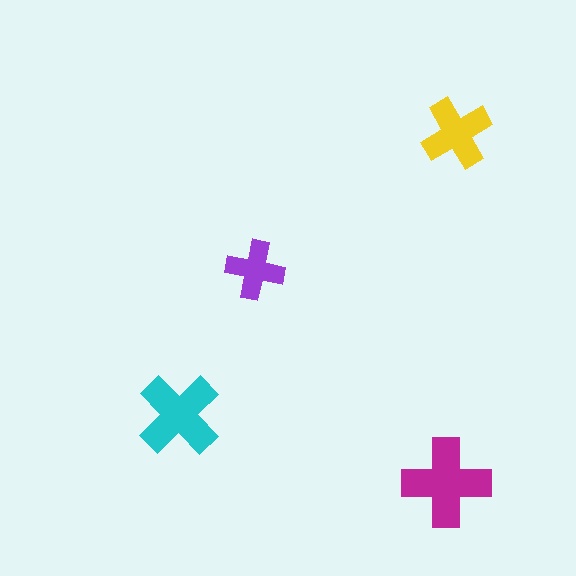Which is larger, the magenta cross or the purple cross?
The magenta one.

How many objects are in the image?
There are 4 objects in the image.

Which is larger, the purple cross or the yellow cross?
The yellow one.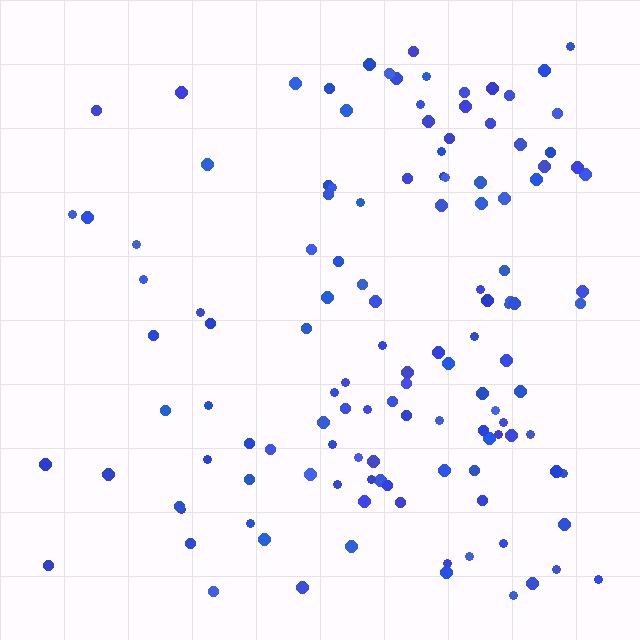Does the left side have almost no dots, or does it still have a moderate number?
Still a moderate number, just noticeably fewer than the right.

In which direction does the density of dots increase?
From left to right, with the right side densest.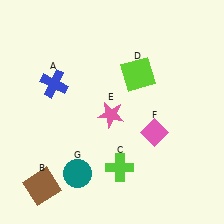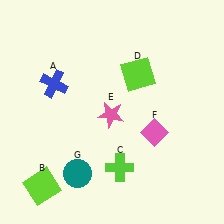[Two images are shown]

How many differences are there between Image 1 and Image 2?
There is 1 difference between the two images.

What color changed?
The square (B) changed from brown in Image 1 to lime in Image 2.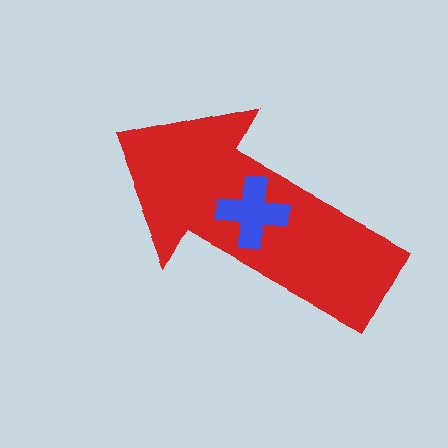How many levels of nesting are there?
2.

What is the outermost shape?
The red arrow.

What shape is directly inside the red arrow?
The blue cross.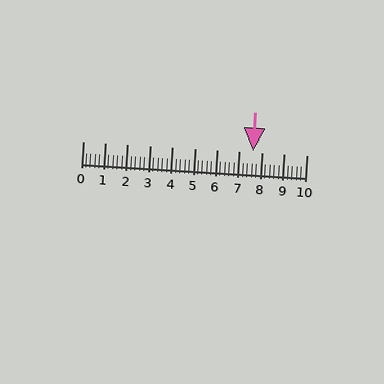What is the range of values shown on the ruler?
The ruler shows values from 0 to 10.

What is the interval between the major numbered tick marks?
The major tick marks are spaced 1 units apart.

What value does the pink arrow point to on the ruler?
The pink arrow points to approximately 7.6.